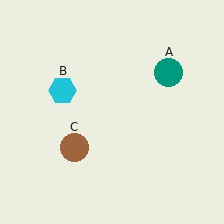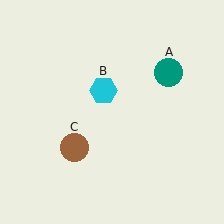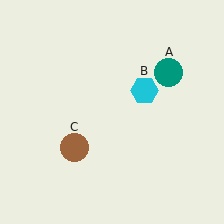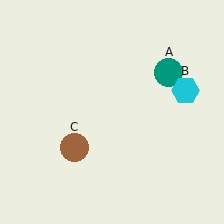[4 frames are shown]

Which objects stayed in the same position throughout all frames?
Teal circle (object A) and brown circle (object C) remained stationary.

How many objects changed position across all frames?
1 object changed position: cyan hexagon (object B).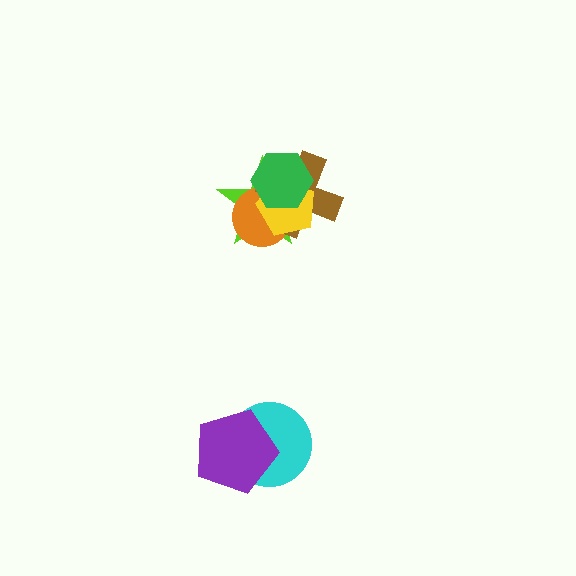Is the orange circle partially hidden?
Yes, it is partially covered by another shape.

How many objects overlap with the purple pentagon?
1 object overlaps with the purple pentagon.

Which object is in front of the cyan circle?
The purple pentagon is in front of the cyan circle.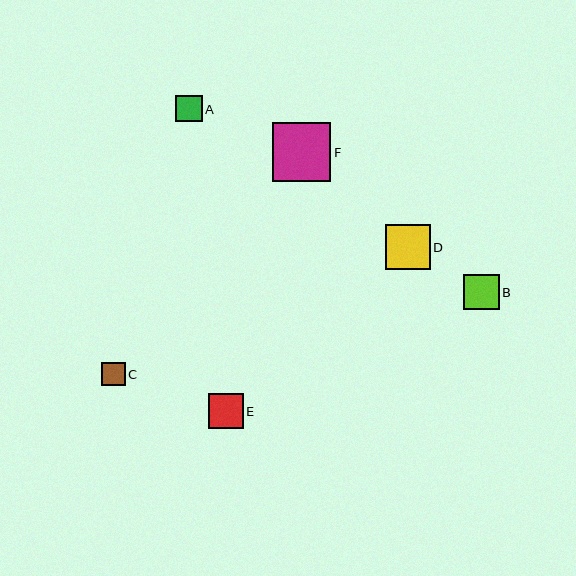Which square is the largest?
Square F is the largest with a size of approximately 58 pixels.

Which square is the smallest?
Square C is the smallest with a size of approximately 23 pixels.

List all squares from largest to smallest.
From largest to smallest: F, D, B, E, A, C.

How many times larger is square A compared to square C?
Square A is approximately 1.1 times the size of square C.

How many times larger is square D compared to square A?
Square D is approximately 1.7 times the size of square A.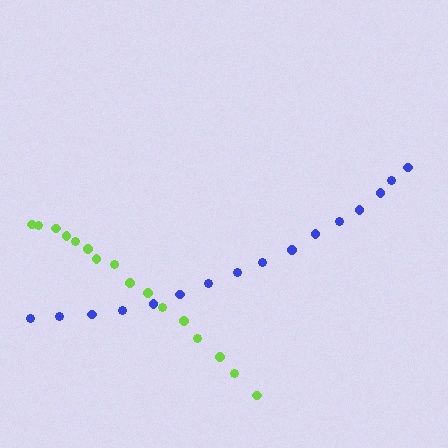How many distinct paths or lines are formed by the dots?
There are 2 distinct paths.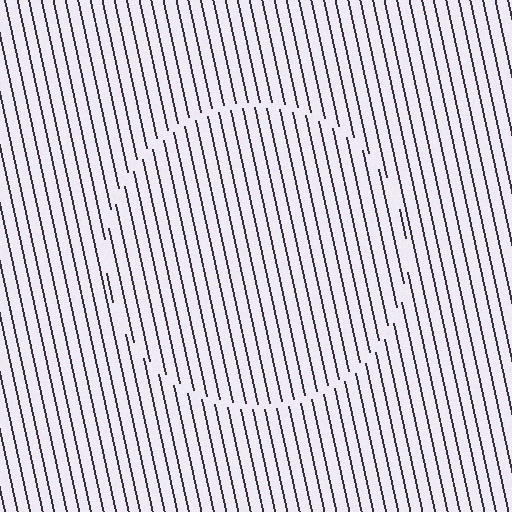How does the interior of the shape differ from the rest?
The interior of the shape contains the same grating, shifted by half a period — the contour is defined by the phase discontinuity where line-ends from the inner and outer gratings abut.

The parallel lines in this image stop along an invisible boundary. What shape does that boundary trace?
An illusory circle. The interior of the shape contains the same grating, shifted by half a period — the contour is defined by the phase discontinuity where line-ends from the inner and outer gratings abut.